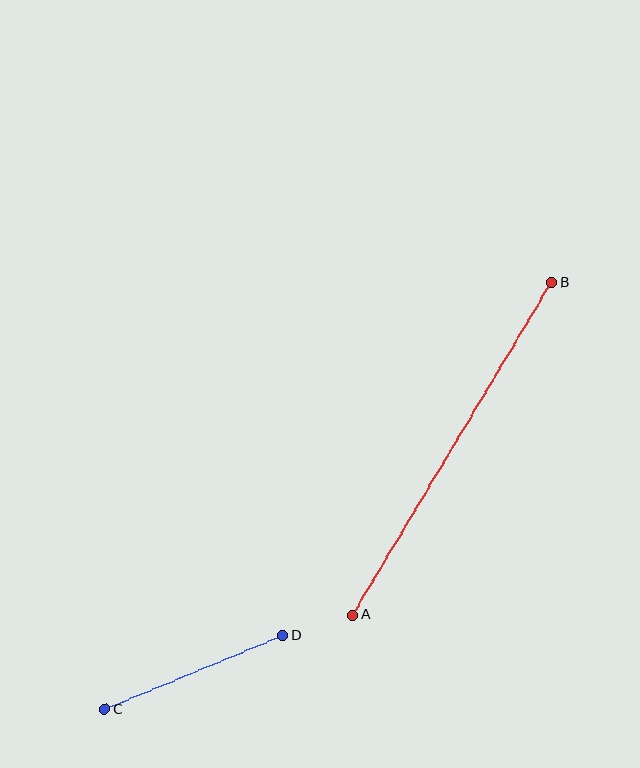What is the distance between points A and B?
The distance is approximately 387 pixels.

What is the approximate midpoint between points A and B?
The midpoint is at approximately (452, 449) pixels.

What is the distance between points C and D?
The distance is approximately 192 pixels.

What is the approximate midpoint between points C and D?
The midpoint is at approximately (194, 672) pixels.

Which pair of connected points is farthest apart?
Points A and B are farthest apart.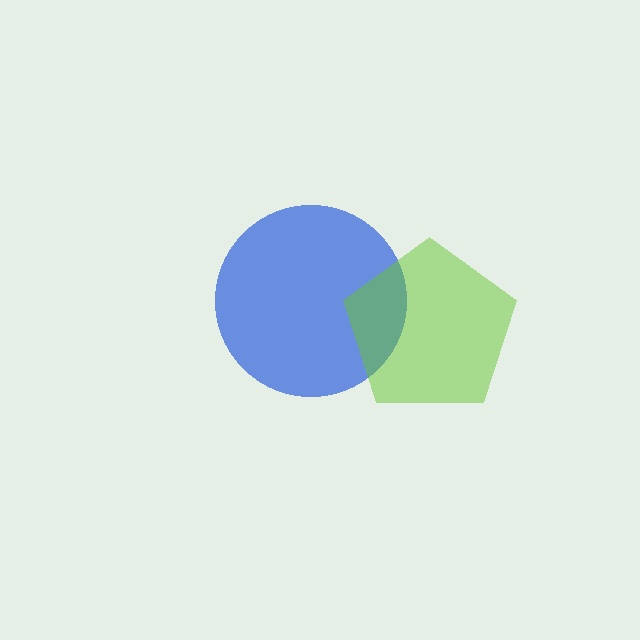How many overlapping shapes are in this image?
There are 2 overlapping shapes in the image.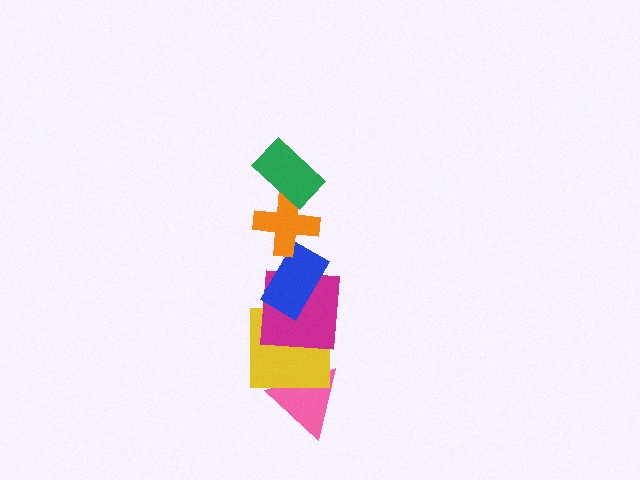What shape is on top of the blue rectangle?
The orange cross is on top of the blue rectangle.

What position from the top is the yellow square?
The yellow square is 5th from the top.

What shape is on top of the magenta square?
The blue rectangle is on top of the magenta square.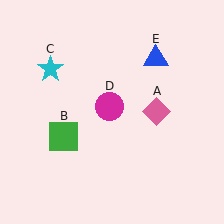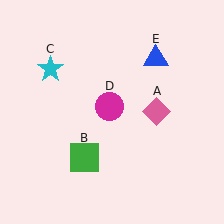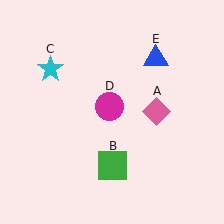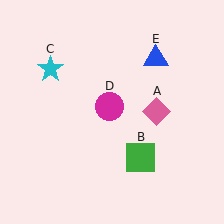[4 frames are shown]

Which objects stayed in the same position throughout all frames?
Pink diamond (object A) and cyan star (object C) and magenta circle (object D) and blue triangle (object E) remained stationary.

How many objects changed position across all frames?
1 object changed position: green square (object B).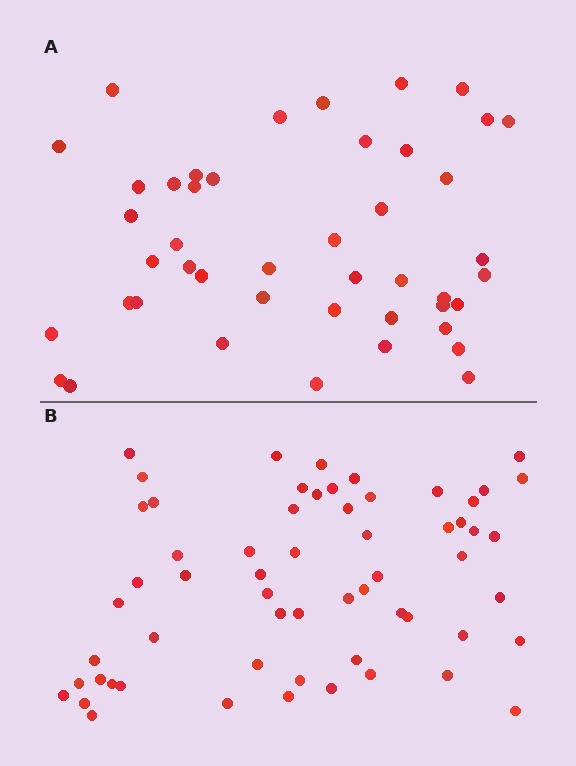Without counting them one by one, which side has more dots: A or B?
Region B (the bottom region) has more dots.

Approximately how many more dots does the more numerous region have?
Region B has approximately 15 more dots than region A.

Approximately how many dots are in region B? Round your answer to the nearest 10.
About 60 dots.